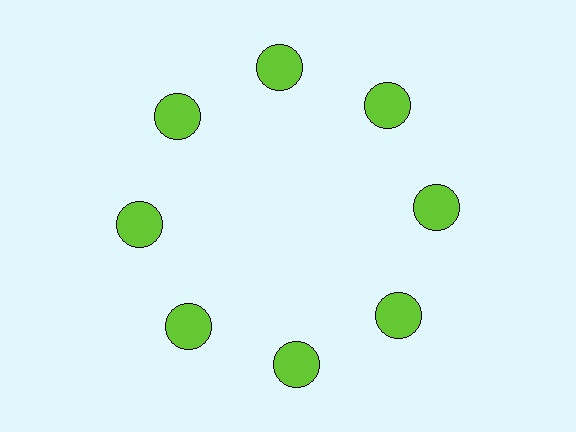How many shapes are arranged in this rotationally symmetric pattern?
There are 8 shapes, arranged in 8 groups of 1.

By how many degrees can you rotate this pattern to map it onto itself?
The pattern maps onto itself every 45 degrees of rotation.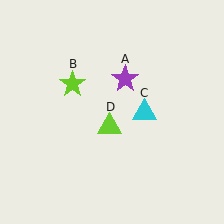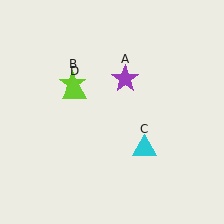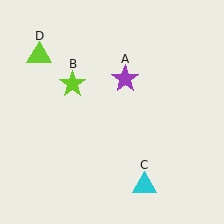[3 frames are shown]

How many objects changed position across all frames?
2 objects changed position: cyan triangle (object C), lime triangle (object D).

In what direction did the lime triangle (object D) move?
The lime triangle (object D) moved up and to the left.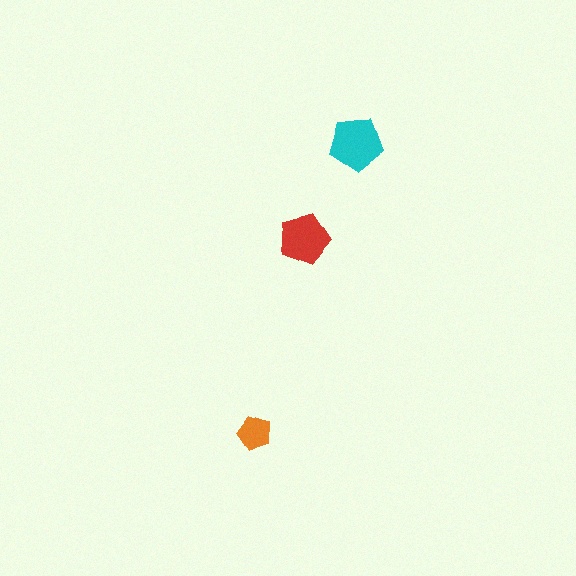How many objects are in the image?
There are 3 objects in the image.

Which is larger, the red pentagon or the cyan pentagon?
The cyan one.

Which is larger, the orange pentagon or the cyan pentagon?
The cyan one.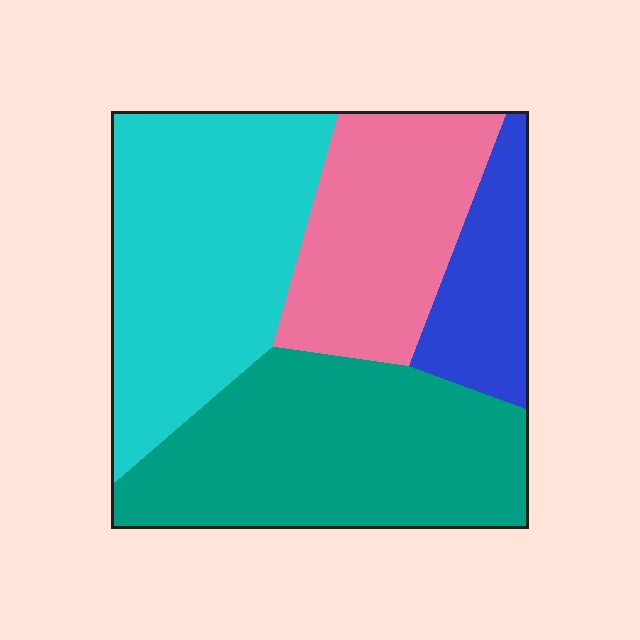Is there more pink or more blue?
Pink.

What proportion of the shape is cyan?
Cyan covers about 35% of the shape.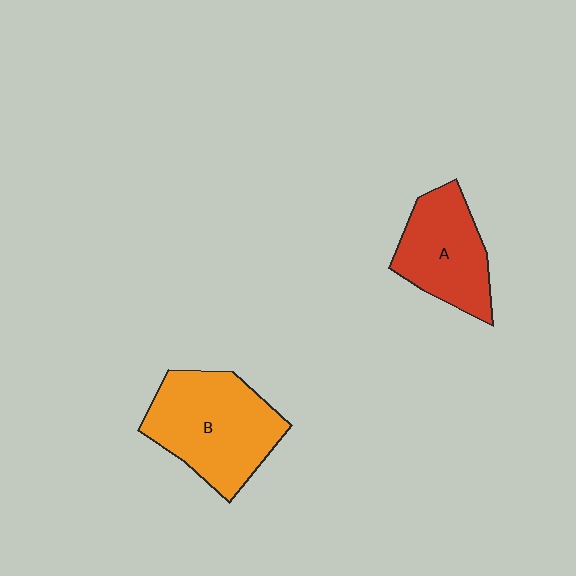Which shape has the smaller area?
Shape A (red).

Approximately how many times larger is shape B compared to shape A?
Approximately 1.3 times.